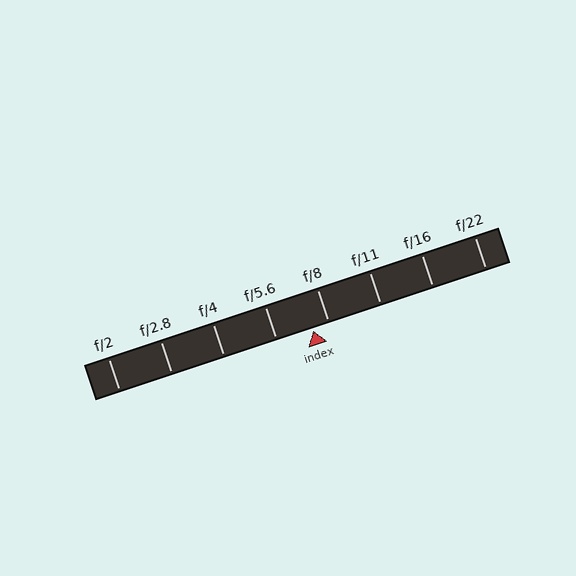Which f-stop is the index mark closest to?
The index mark is closest to f/8.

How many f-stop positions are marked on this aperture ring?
There are 8 f-stop positions marked.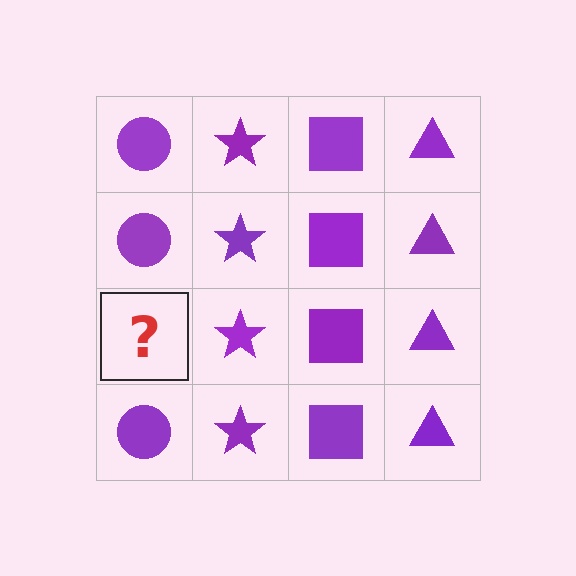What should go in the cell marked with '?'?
The missing cell should contain a purple circle.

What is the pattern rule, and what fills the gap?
The rule is that each column has a consistent shape. The gap should be filled with a purple circle.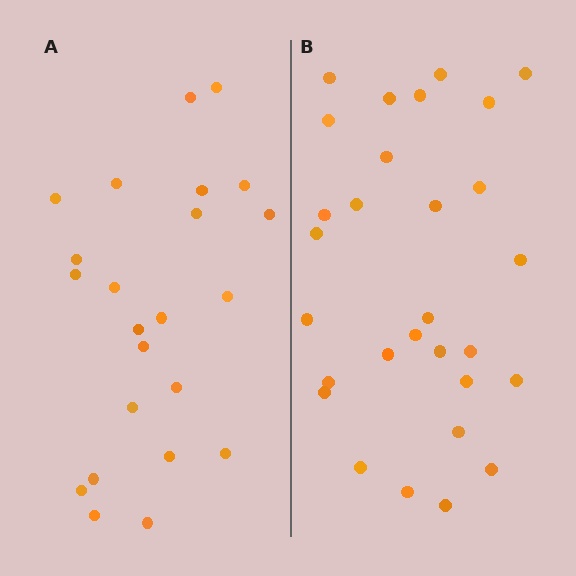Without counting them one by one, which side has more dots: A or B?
Region B (the right region) has more dots.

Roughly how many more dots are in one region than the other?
Region B has about 6 more dots than region A.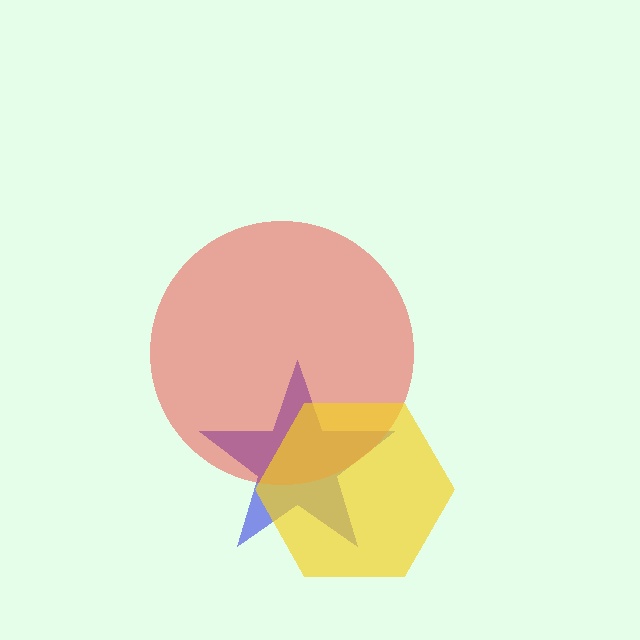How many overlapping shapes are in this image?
There are 3 overlapping shapes in the image.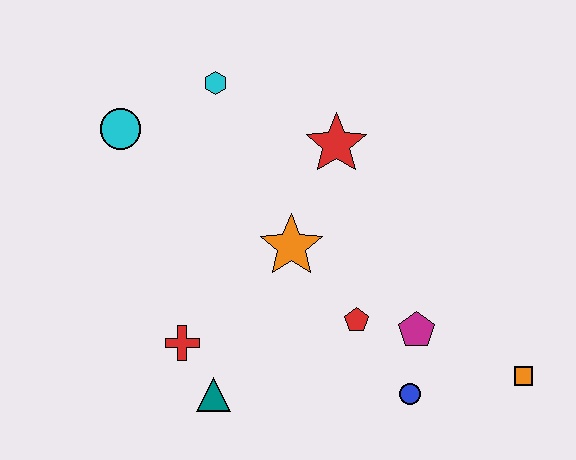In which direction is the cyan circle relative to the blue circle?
The cyan circle is to the left of the blue circle.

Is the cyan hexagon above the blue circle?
Yes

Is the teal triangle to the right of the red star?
No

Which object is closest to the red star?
The orange star is closest to the red star.